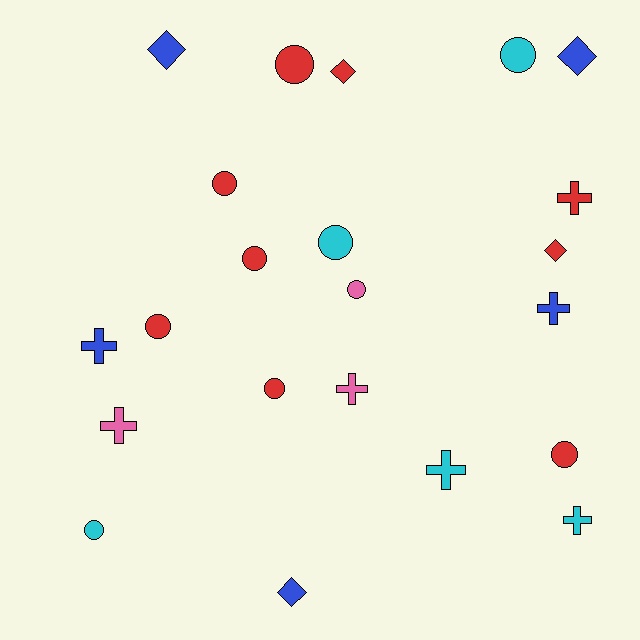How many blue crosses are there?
There are 2 blue crosses.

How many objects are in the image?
There are 22 objects.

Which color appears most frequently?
Red, with 9 objects.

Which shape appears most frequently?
Circle, with 10 objects.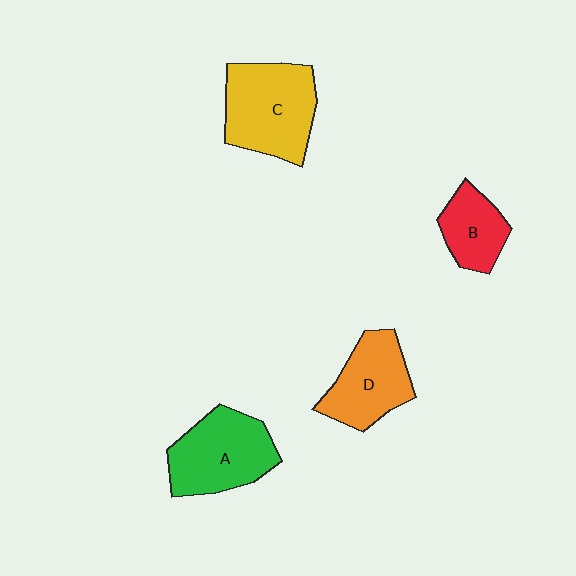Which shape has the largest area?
Shape C (yellow).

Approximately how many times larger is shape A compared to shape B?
Approximately 1.6 times.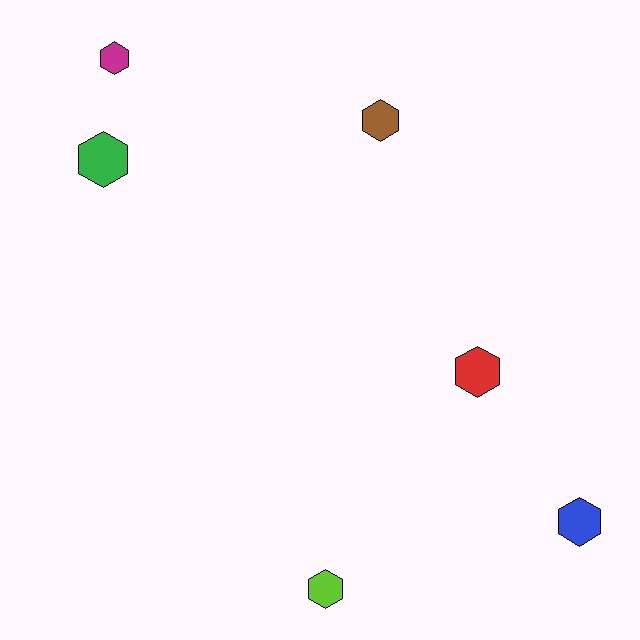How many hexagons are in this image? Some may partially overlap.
There are 6 hexagons.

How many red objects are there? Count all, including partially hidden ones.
There is 1 red object.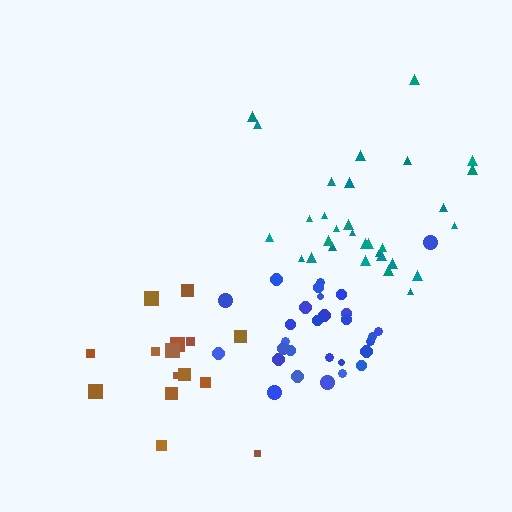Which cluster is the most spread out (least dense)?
Brown.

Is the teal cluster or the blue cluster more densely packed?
Blue.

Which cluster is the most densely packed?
Blue.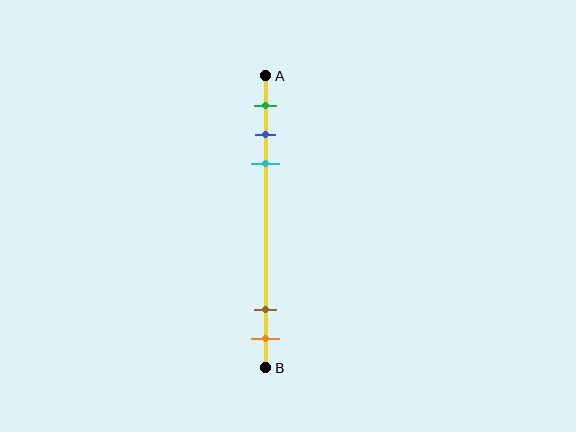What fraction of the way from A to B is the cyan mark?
The cyan mark is approximately 30% (0.3) of the way from A to B.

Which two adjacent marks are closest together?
The blue and cyan marks are the closest adjacent pair.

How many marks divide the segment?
There are 5 marks dividing the segment.